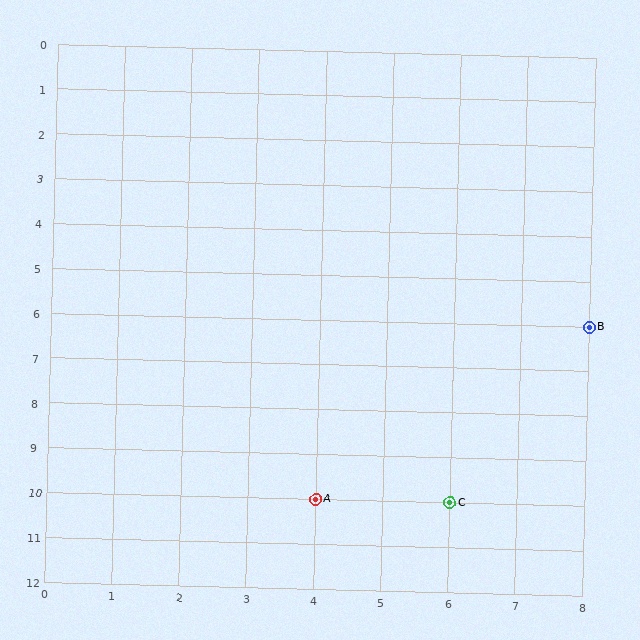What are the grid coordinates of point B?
Point B is at grid coordinates (8, 6).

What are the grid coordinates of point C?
Point C is at grid coordinates (6, 10).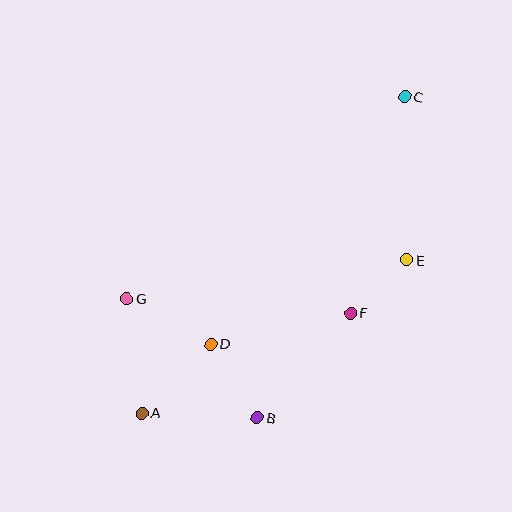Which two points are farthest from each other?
Points A and C are farthest from each other.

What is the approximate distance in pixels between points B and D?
The distance between B and D is approximately 87 pixels.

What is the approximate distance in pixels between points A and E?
The distance between A and E is approximately 306 pixels.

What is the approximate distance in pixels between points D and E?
The distance between D and E is approximately 213 pixels.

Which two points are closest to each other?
Points E and F are closest to each other.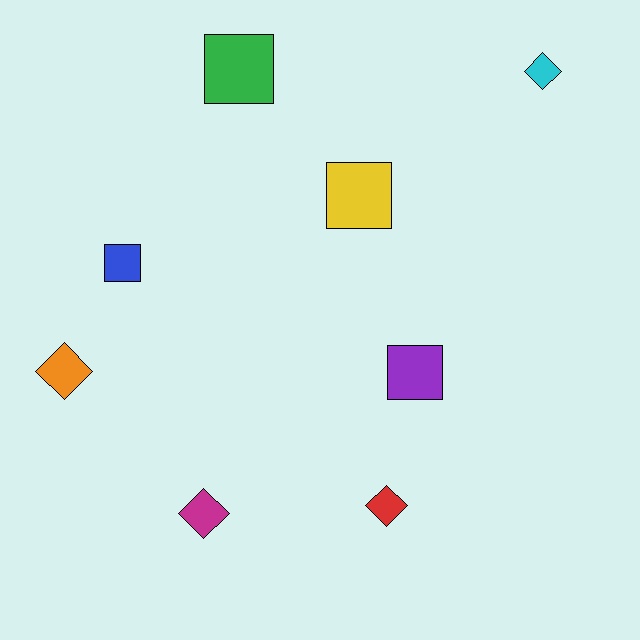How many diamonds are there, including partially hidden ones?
There are 4 diamonds.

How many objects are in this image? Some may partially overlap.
There are 8 objects.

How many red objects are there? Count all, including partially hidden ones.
There is 1 red object.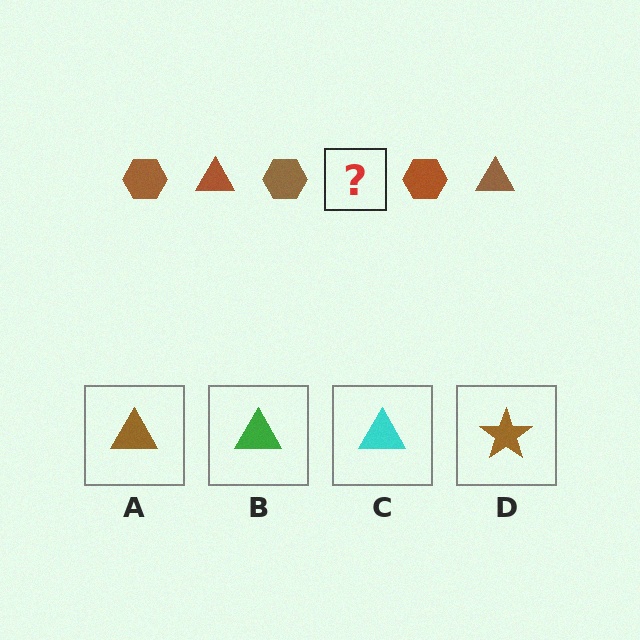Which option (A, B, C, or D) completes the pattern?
A.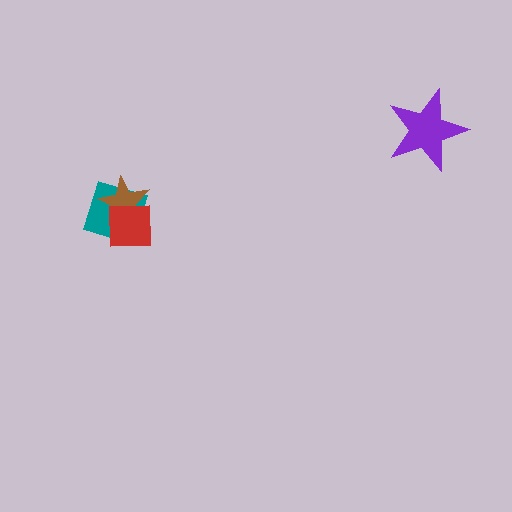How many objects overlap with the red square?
2 objects overlap with the red square.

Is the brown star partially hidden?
Yes, it is partially covered by another shape.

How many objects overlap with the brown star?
2 objects overlap with the brown star.